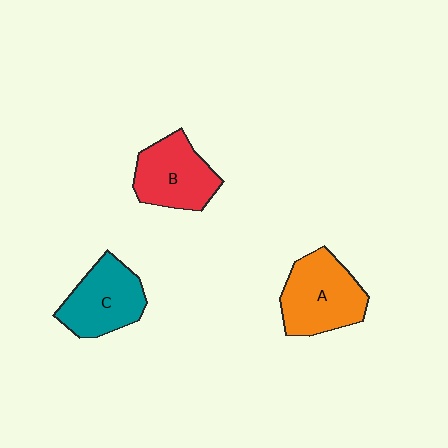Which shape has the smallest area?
Shape B (red).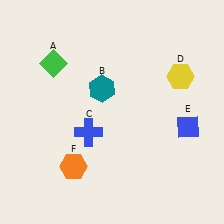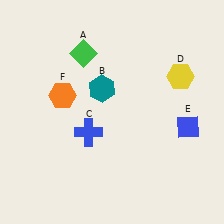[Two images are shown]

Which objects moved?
The objects that moved are: the green diamond (A), the orange hexagon (F).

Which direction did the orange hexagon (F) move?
The orange hexagon (F) moved up.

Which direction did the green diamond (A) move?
The green diamond (A) moved right.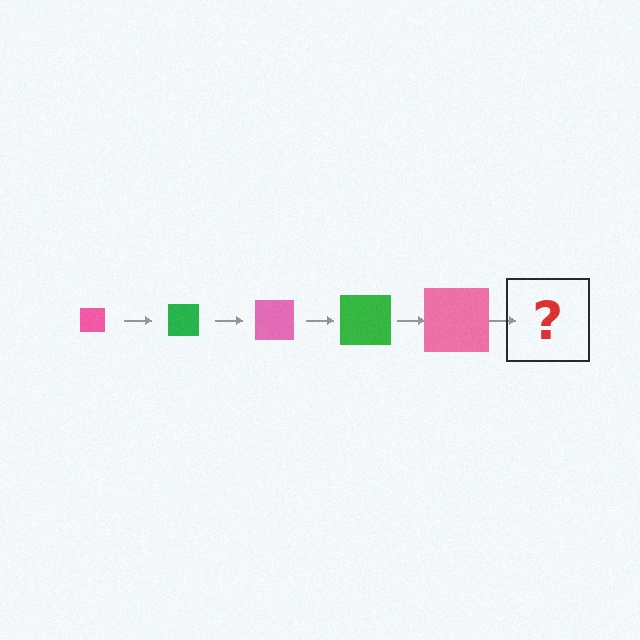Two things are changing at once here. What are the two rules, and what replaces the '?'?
The two rules are that the square grows larger each step and the color cycles through pink and green. The '?' should be a green square, larger than the previous one.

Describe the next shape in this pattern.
It should be a green square, larger than the previous one.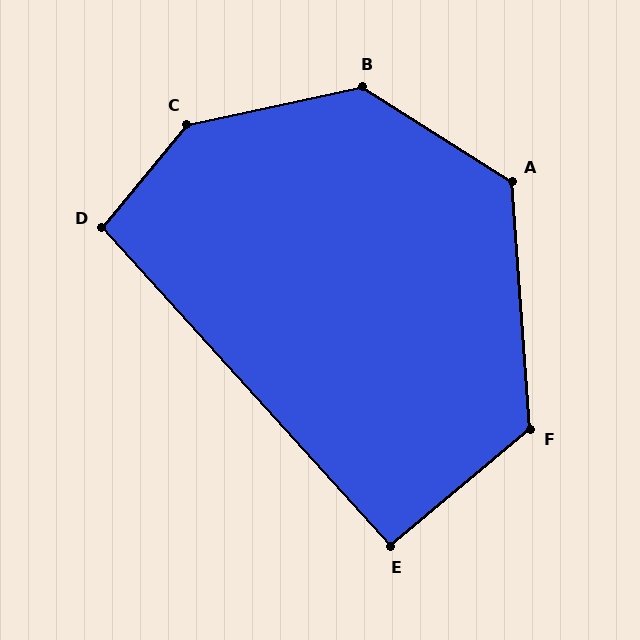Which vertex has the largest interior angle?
C, at approximately 141 degrees.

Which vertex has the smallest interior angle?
E, at approximately 92 degrees.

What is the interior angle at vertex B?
Approximately 136 degrees (obtuse).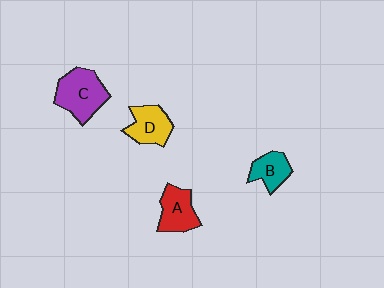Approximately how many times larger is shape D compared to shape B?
Approximately 1.3 times.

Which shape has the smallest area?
Shape B (teal).